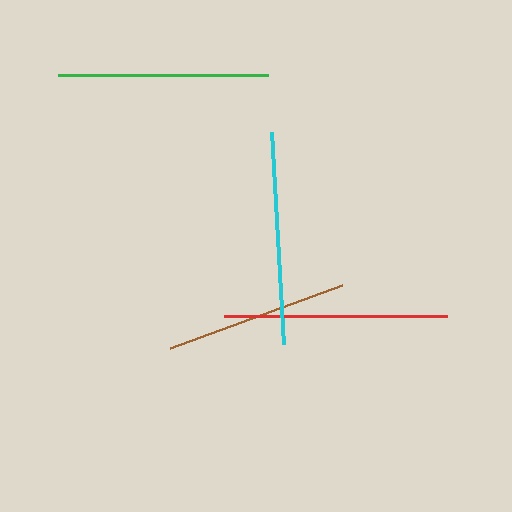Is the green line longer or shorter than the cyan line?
The cyan line is longer than the green line.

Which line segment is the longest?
The red line is the longest at approximately 223 pixels.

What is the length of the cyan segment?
The cyan segment is approximately 212 pixels long.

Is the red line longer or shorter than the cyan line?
The red line is longer than the cyan line.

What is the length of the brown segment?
The brown segment is approximately 183 pixels long.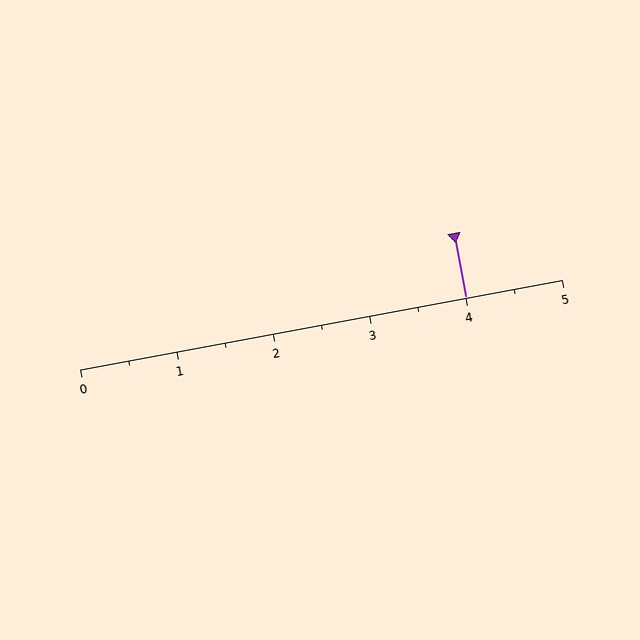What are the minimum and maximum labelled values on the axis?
The axis runs from 0 to 5.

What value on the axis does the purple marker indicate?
The marker indicates approximately 4.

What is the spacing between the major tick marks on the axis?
The major ticks are spaced 1 apart.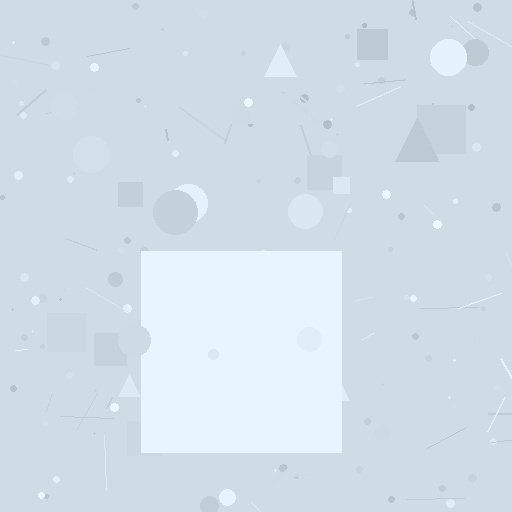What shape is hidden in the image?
A square is hidden in the image.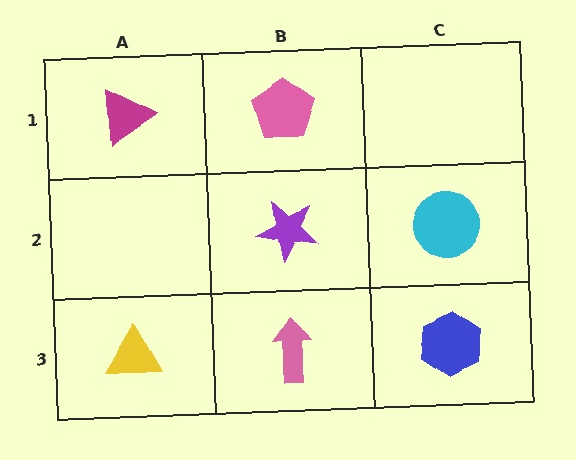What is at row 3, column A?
A yellow triangle.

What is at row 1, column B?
A pink pentagon.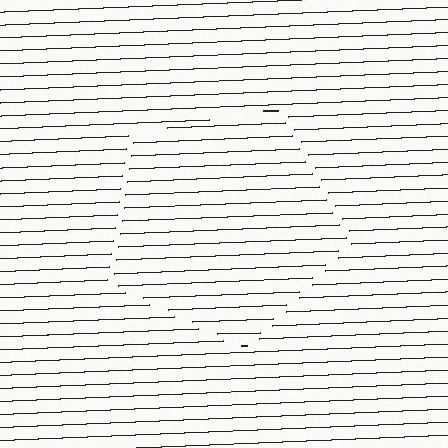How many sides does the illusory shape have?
5 sides — the line-ends trace a pentagon.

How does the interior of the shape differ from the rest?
The interior of the shape contains the same grating, shifted by half a period — the contour is defined by the phase discontinuity where line-ends from the inner and outer gratings abut.